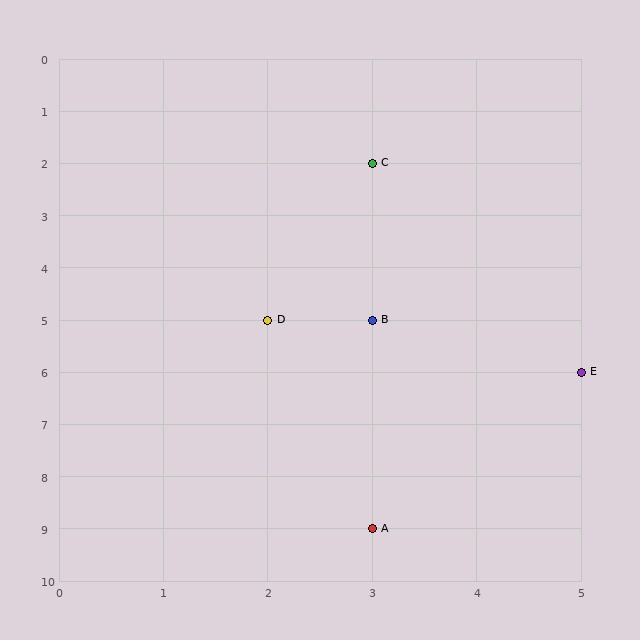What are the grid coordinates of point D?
Point D is at grid coordinates (2, 5).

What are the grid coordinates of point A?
Point A is at grid coordinates (3, 9).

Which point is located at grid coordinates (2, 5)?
Point D is at (2, 5).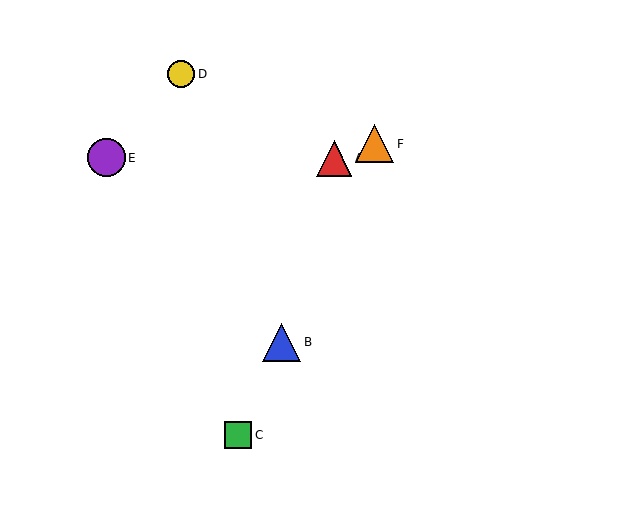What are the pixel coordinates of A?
Object A is at (334, 158).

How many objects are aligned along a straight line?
3 objects (B, C, F) are aligned along a straight line.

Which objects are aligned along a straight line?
Objects B, C, F are aligned along a straight line.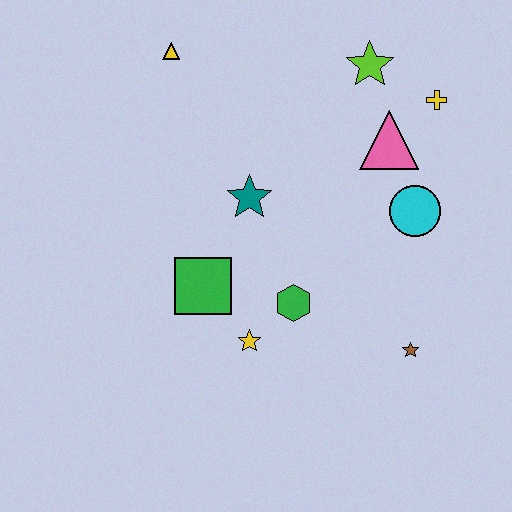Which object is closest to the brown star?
The green hexagon is closest to the brown star.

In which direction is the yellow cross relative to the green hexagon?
The yellow cross is above the green hexagon.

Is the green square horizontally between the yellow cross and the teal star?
No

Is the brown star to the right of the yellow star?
Yes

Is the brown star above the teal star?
No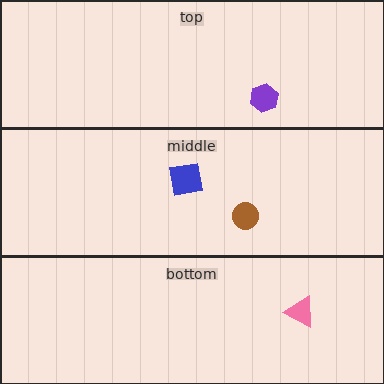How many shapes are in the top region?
1.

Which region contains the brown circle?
The middle region.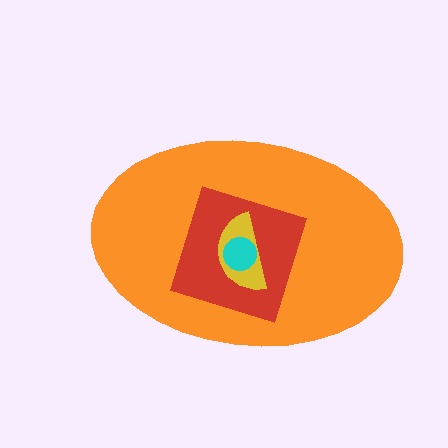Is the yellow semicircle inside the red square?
Yes.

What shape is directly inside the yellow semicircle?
The cyan circle.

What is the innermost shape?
The cyan circle.